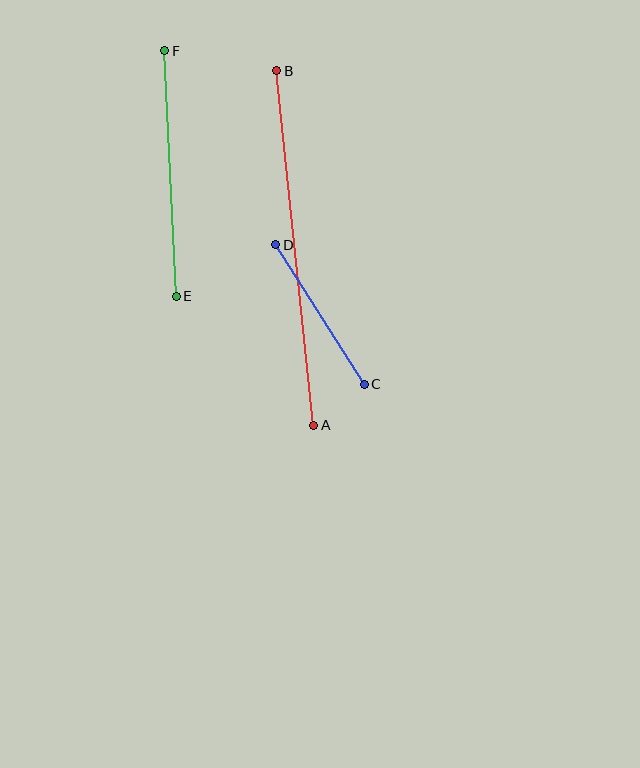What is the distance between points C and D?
The distance is approximately 165 pixels.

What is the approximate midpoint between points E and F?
The midpoint is at approximately (170, 174) pixels.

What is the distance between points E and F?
The distance is approximately 246 pixels.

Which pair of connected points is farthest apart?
Points A and B are farthest apart.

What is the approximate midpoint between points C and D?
The midpoint is at approximately (320, 315) pixels.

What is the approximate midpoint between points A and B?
The midpoint is at approximately (295, 248) pixels.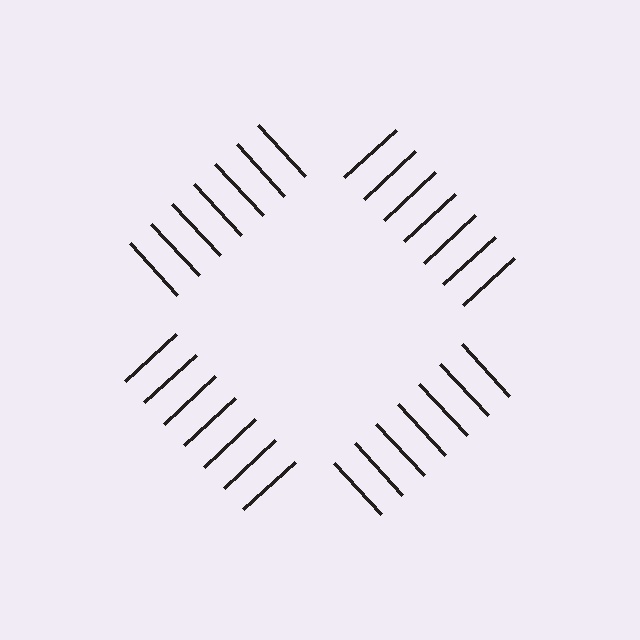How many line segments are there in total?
28 — 7 along each of the 4 edges.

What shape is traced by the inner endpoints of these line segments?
An illusory square — the line segments terminate on its edges but no continuous stroke is drawn.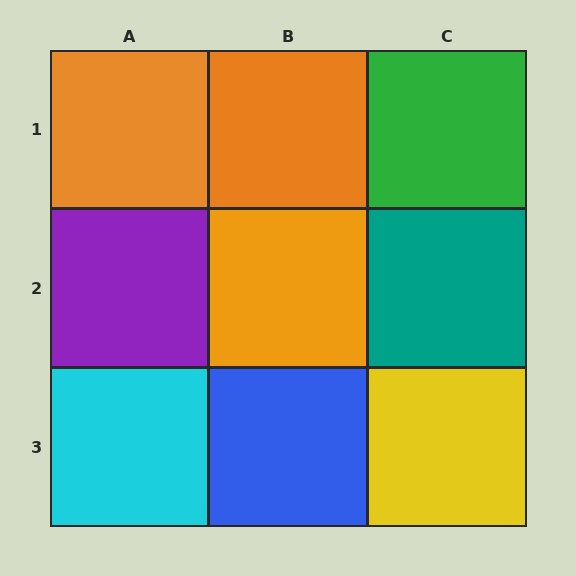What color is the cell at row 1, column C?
Green.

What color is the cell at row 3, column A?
Cyan.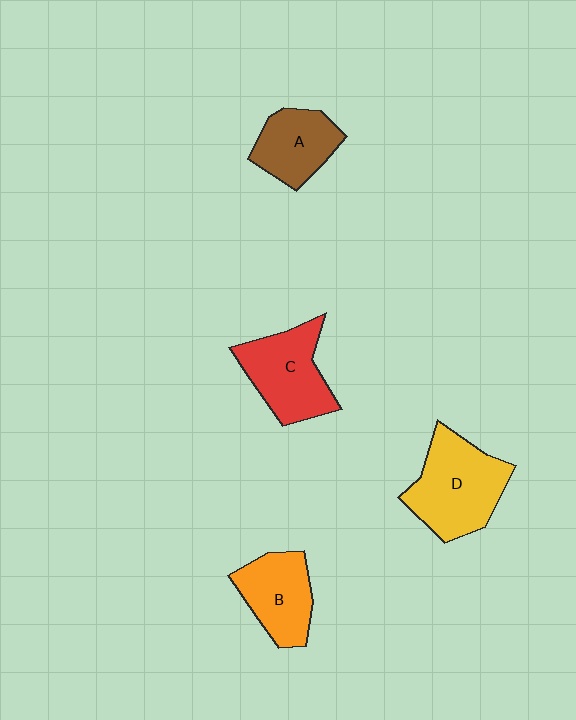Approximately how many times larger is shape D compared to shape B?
Approximately 1.4 times.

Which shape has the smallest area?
Shape A (brown).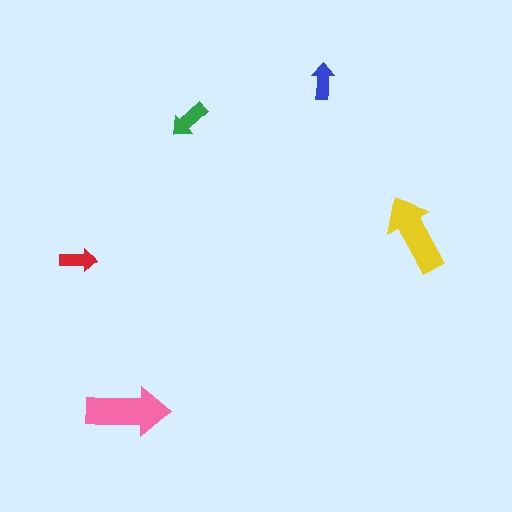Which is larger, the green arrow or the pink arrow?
The pink one.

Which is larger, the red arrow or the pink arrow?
The pink one.